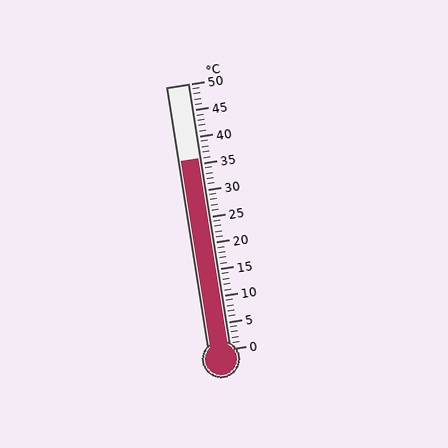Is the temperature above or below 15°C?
The temperature is above 15°C.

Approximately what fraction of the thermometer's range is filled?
The thermometer is filled to approximately 70% of its range.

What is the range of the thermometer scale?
The thermometer scale ranges from 0°C to 50°C.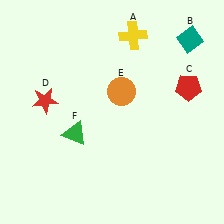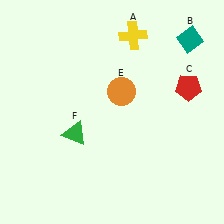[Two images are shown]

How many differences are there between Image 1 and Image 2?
There is 1 difference between the two images.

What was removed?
The red star (D) was removed in Image 2.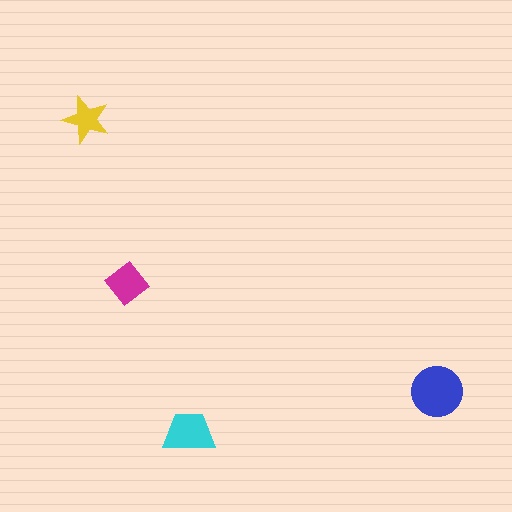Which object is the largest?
The blue circle.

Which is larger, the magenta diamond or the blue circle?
The blue circle.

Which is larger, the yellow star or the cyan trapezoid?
The cyan trapezoid.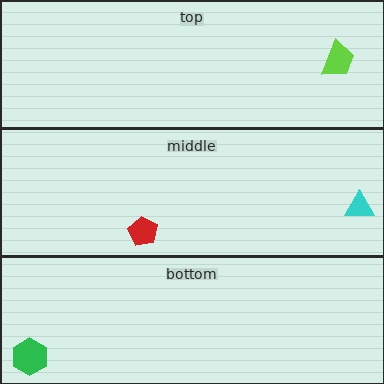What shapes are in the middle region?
The cyan triangle, the red pentagon.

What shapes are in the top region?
The lime trapezoid.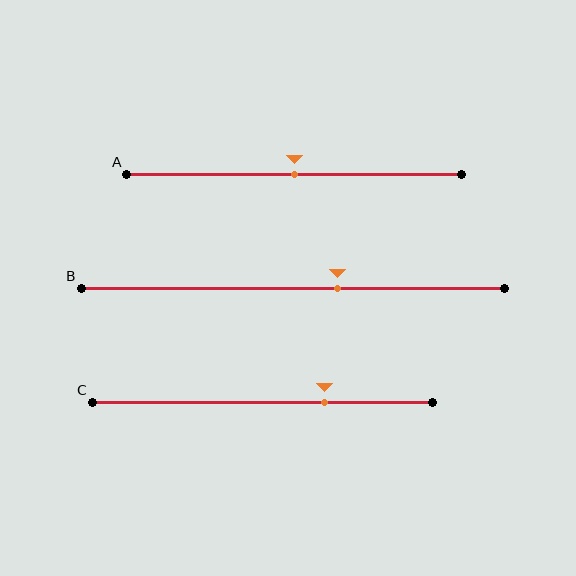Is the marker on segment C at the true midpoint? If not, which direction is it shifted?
No, the marker on segment C is shifted to the right by about 18% of the segment length.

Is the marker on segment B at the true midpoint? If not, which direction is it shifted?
No, the marker on segment B is shifted to the right by about 11% of the segment length.